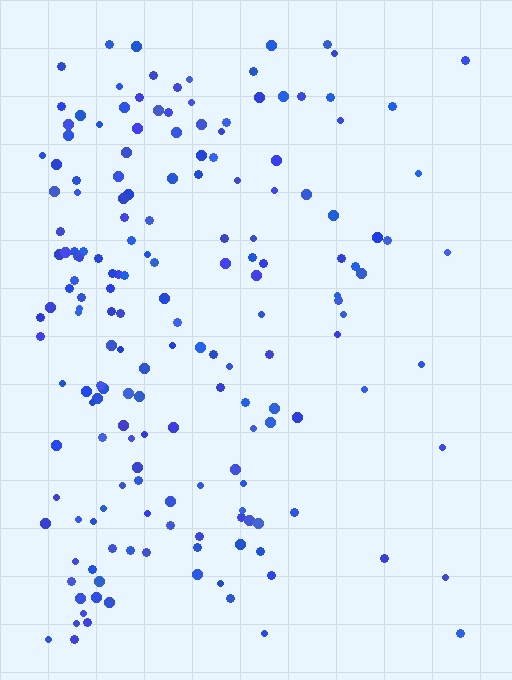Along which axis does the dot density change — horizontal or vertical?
Horizontal.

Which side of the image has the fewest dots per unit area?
The right.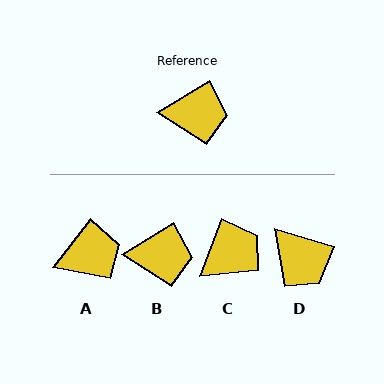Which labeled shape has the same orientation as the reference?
B.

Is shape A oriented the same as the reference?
No, it is off by about 21 degrees.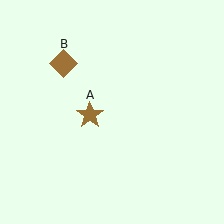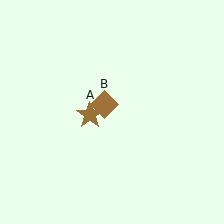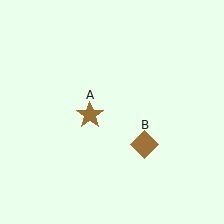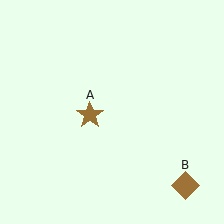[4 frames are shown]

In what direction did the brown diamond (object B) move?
The brown diamond (object B) moved down and to the right.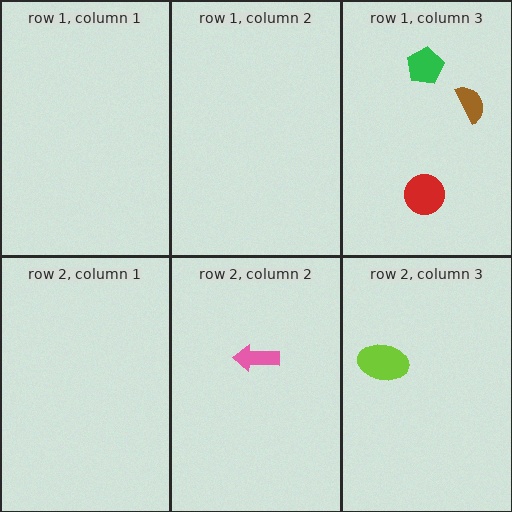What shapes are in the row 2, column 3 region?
The lime ellipse.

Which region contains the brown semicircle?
The row 1, column 3 region.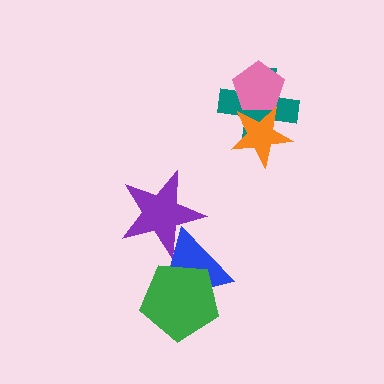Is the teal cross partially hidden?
Yes, it is partially covered by another shape.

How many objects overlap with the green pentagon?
1 object overlaps with the green pentagon.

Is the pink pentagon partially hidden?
Yes, it is partially covered by another shape.